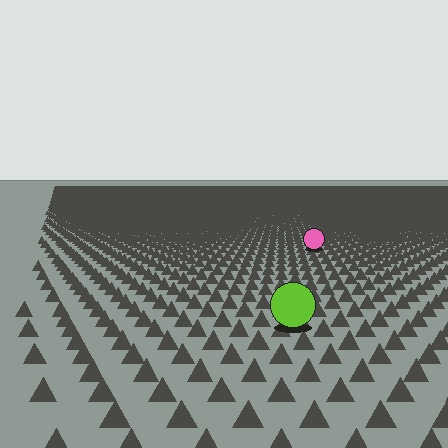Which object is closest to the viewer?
The lime circle is closest. The texture marks near it are larger and more spread out.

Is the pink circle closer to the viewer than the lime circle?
No. The lime circle is closer — you can tell from the texture gradient: the ground texture is coarser near it.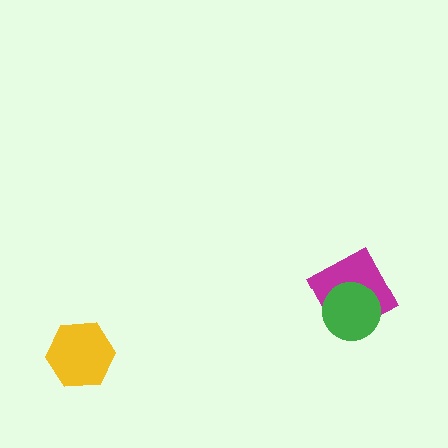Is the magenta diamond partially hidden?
Yes, it is partially covered by another shape.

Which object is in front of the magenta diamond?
The green circle is in front of the magenta diamond.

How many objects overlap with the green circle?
1 object overlaps with the green circle.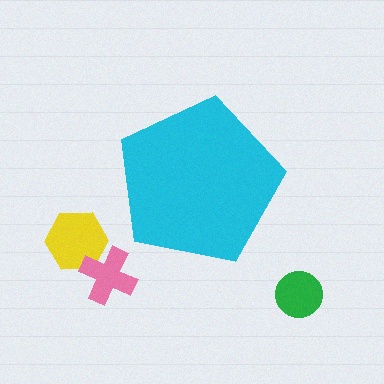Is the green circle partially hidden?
No, the green circle is fully visible.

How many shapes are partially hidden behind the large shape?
0 shapes are partially hidden.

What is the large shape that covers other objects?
A cyan pentagon.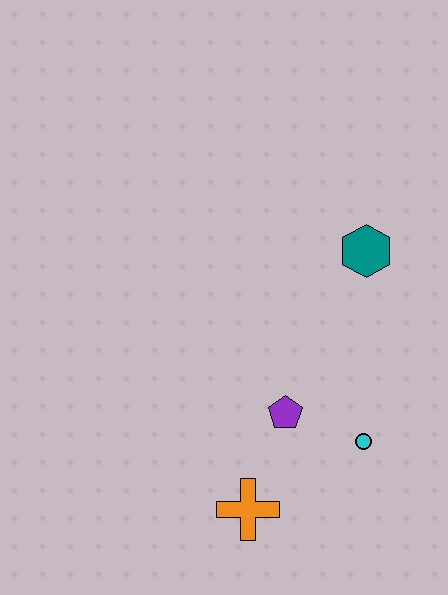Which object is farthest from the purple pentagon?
The teal hexagon is farthest from the purple pentagon.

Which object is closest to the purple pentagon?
The cyan circle is closest to the purple pentagon.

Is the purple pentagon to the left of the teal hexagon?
Yes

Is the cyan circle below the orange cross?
No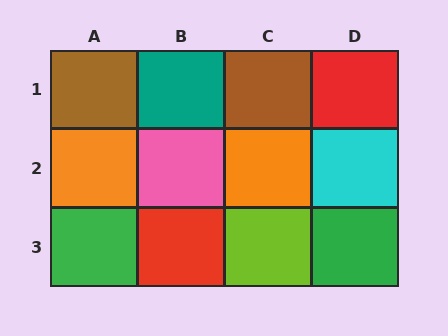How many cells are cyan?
1 cell is cyan.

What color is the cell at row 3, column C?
Lime.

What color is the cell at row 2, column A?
Orange.